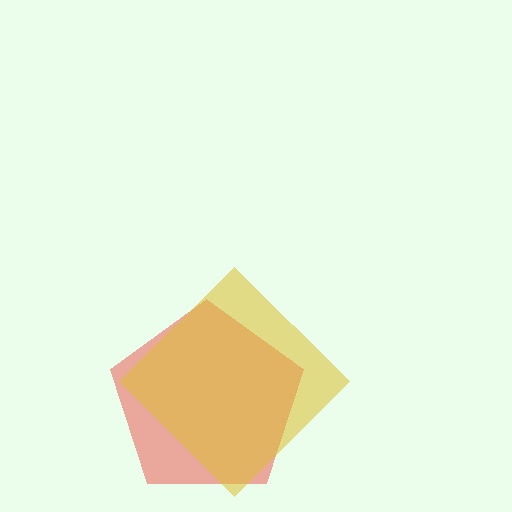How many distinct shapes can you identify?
There are 2 distinct shapes: a red pentagon, a yellow diamond.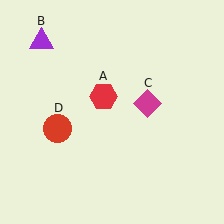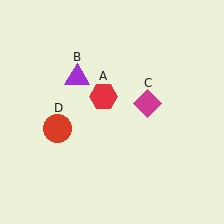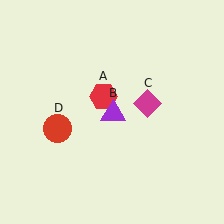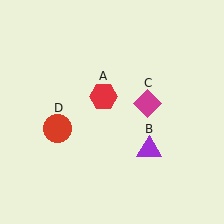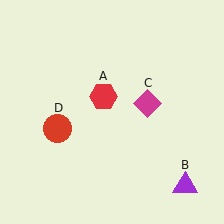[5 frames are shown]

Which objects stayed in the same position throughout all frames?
Red hexagon (object A) and magenta diamond (object C) and red circle (object D) remained stationary.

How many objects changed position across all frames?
1 object changed position: purple triangle (object B).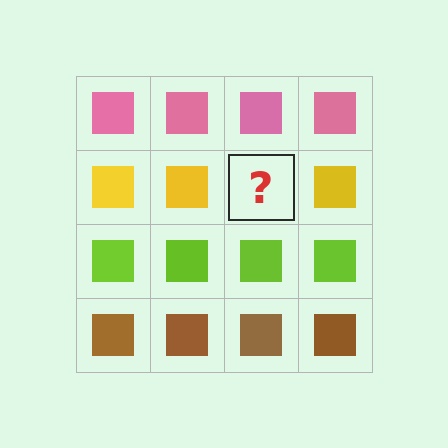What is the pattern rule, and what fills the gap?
The rule is that each row has a consistent color. The gap should be filled with a yellow square.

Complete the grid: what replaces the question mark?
The question mark should be replaced with a yellow square.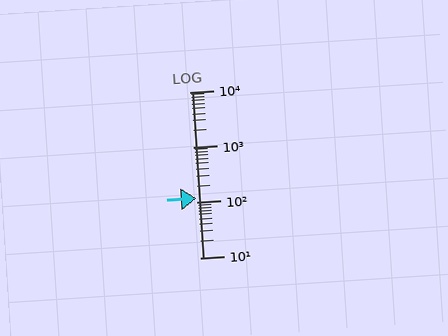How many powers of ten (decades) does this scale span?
The scale spans 3 decades, from 10 to 10000.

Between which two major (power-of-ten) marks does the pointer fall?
The pointer is between 100 and 1000.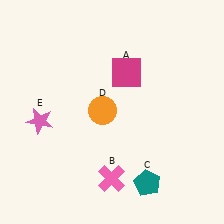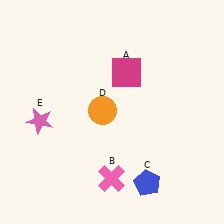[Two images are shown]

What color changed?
The pentagon (C) changed from teal in Image 1 to blue in Image 2.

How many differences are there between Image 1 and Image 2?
There is 1 difference between the two images.